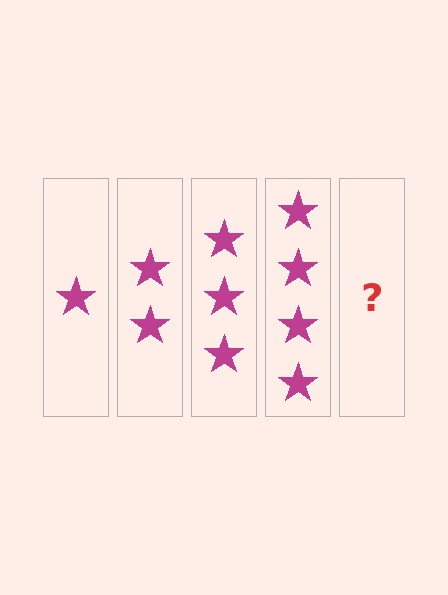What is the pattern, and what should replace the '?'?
The pattern is that each step adds one more star. The '?' should be 5 stars.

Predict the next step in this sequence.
The next step is 5 stars.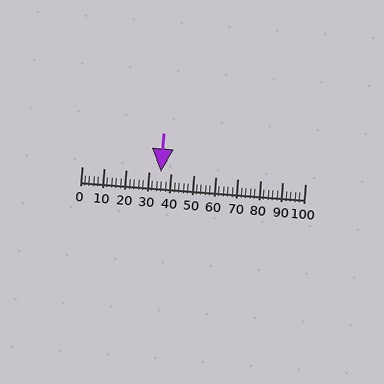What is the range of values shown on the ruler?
The ruler shows values from 0 to 100.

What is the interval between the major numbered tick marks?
The major tick marks are spaced 10 units apart.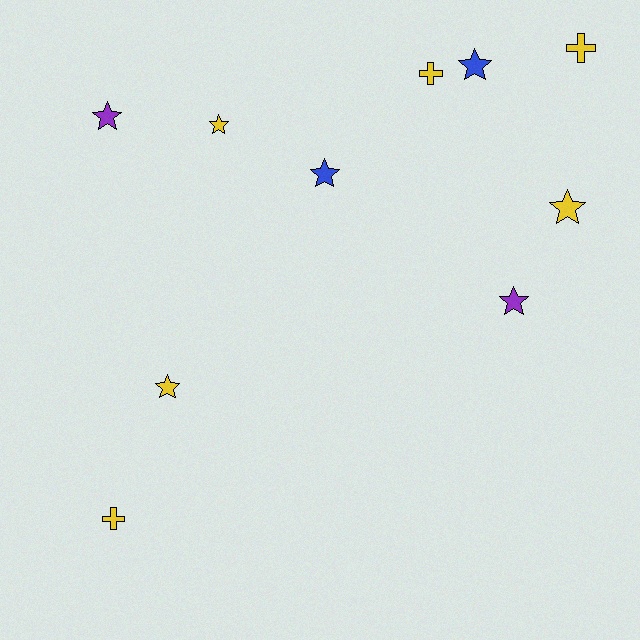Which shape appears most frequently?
Star, with 7 objects.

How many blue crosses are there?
There are no blue crosses.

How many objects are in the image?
There are 10 objects.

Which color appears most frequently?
Yellow, with 6 objects.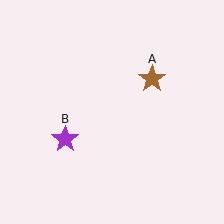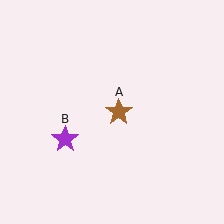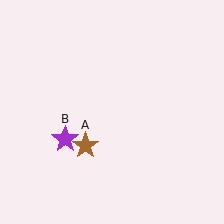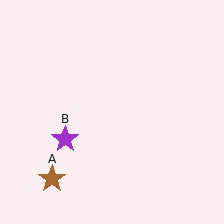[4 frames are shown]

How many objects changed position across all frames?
1 object changed position: brown star (object A).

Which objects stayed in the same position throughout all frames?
Purple star (object B) remained stationary.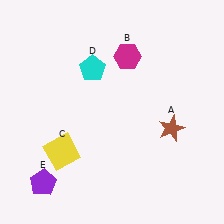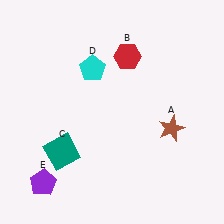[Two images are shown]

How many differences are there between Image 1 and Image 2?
There are 2 differences between the two images.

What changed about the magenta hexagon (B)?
In Image 1, B is magenta. In Image 2, it changed to red.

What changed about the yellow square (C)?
In Image 1, C is yellow. In Image 2, it changed to teal.